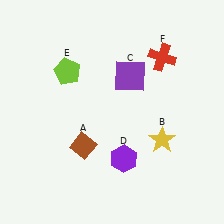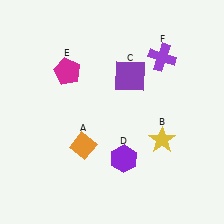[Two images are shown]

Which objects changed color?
A changed from brown to orange. E changed from lime to magenta. F changed from red to purple.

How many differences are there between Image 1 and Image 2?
There are 3 differences between the two images.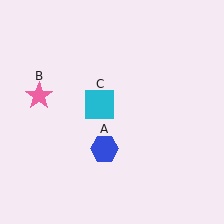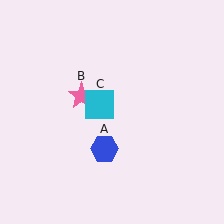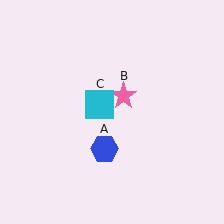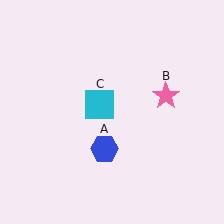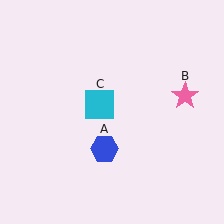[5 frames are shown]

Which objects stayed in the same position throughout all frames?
Blue hexagon (object A) and cyan square (object C) remained stationary.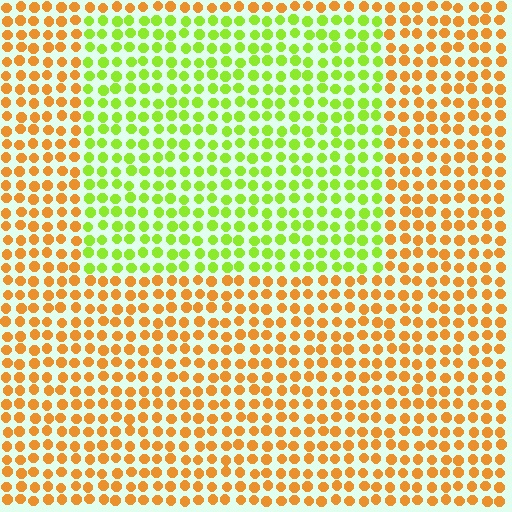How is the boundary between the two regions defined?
The boundary is defined purely by a slight shift in hue (about 58 degrees). Spacing, size, and orientation are identical on both sides.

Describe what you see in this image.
The image is filled with small orange elements in a uniform arrangement. A rectangle-shaped region is visible where the elements are tinted to a slightly different hue, forming a subtle color boundary.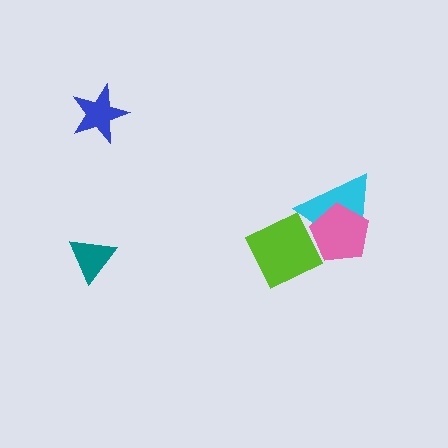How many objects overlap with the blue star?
0 objects overlap with the blue star.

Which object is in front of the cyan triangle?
The pink pentagon is in front of the cyan triangle.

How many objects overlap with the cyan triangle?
2 objects overlap with the cyan triangle.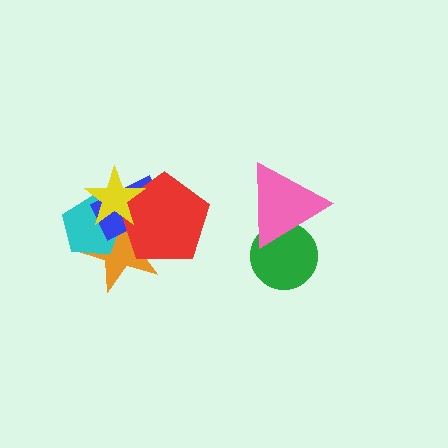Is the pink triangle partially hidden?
No, no other shape covers it.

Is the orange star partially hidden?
Yes, it is partially covered by another shape.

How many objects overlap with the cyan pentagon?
3 objects overlap with the cyan pentagon.